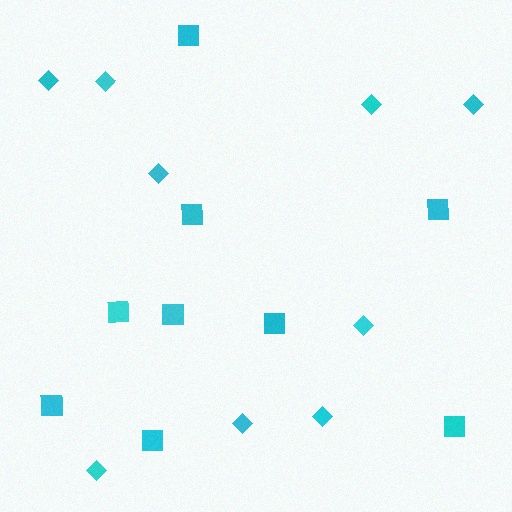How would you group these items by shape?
There are 2 groups: one group of squares (9) and one group of diamonds (9).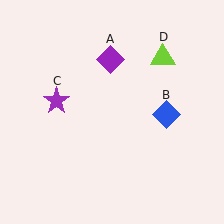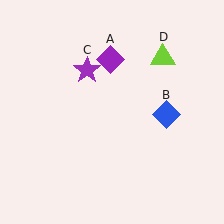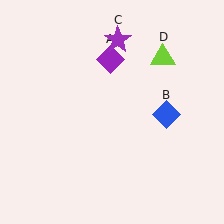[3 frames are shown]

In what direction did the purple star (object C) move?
The purple star (object C) moved up and to the right.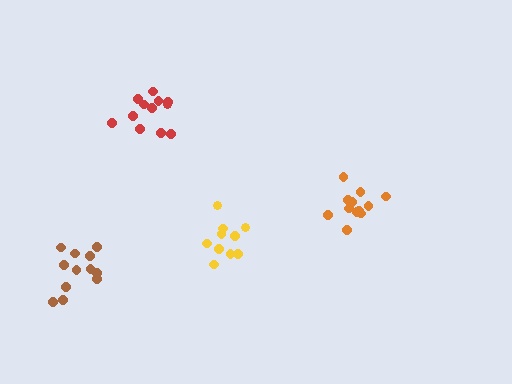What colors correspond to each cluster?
The clusters are colored: orange, brown, red, yellow.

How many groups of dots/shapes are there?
There are 4 groups.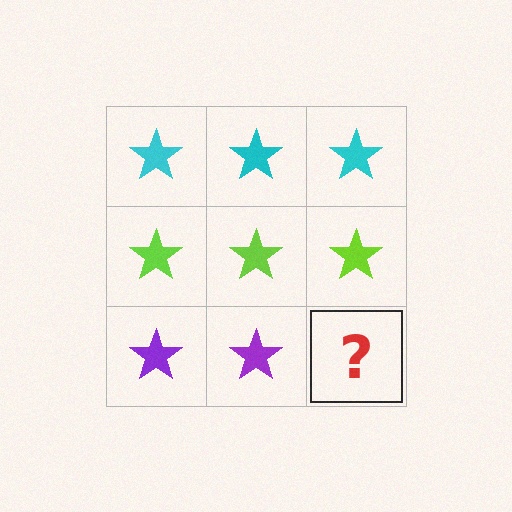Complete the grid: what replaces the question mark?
The question mark should be replaced with a purple star.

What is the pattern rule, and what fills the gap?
The rule is that each row has a consistent color. The gap should be filled with a purple star.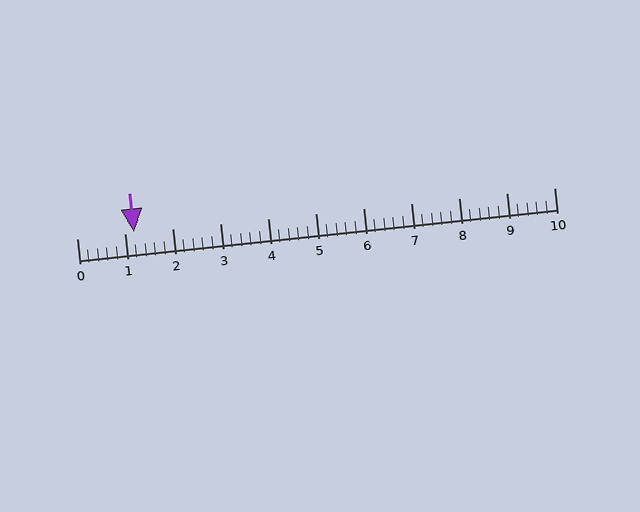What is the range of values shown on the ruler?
The ruler shows values from 0 to 10.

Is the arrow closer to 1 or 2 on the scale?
The arrow is closer to 1.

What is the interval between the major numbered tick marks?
The major tick marks are spaced 1 units apart.